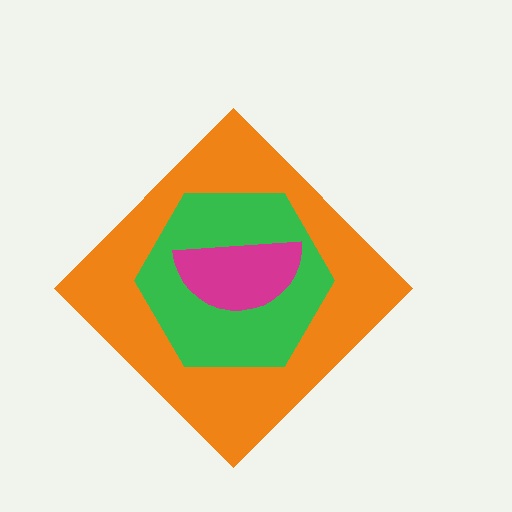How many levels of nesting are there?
3.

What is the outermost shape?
The orange diamond.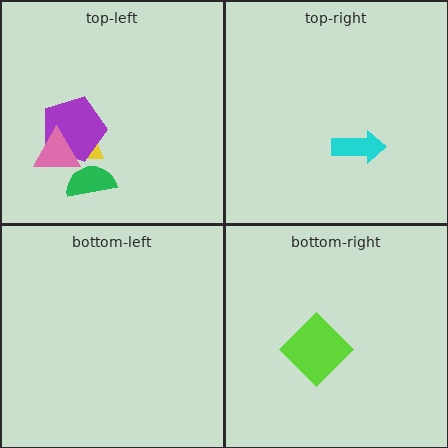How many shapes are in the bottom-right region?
1.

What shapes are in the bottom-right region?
The lime diamond.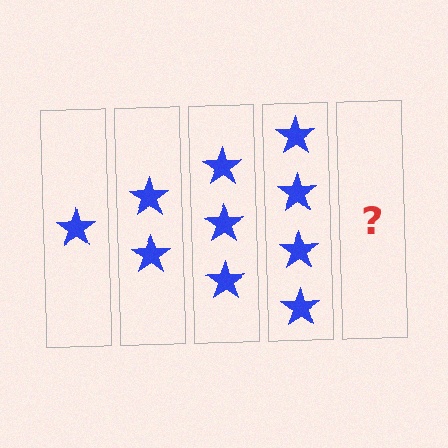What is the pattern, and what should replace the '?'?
The pattern is that each step adds one more star. The '?' should be 5 stars.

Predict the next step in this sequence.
The next step is 5 stars.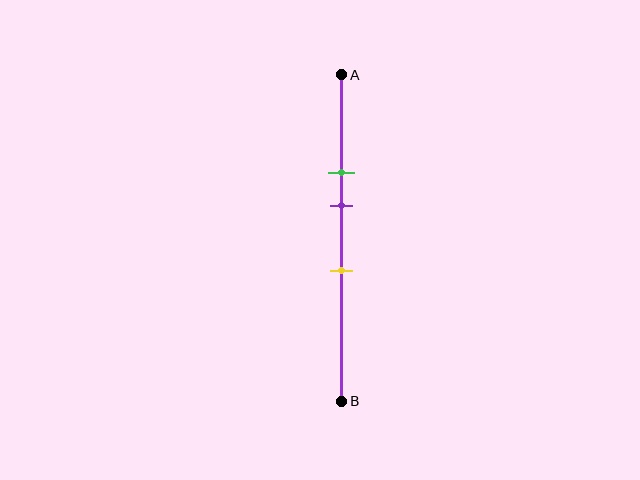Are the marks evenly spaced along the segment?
Yes, the marks are approximately evenly spaced.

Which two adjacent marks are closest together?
The green and purple marks are the closest adjacent pair.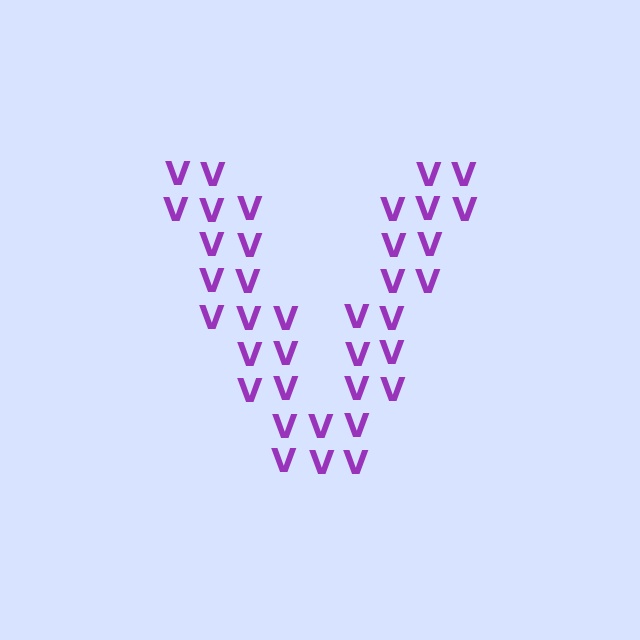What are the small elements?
The small elements are letter V's.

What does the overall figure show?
The overall figure shows the letter V.